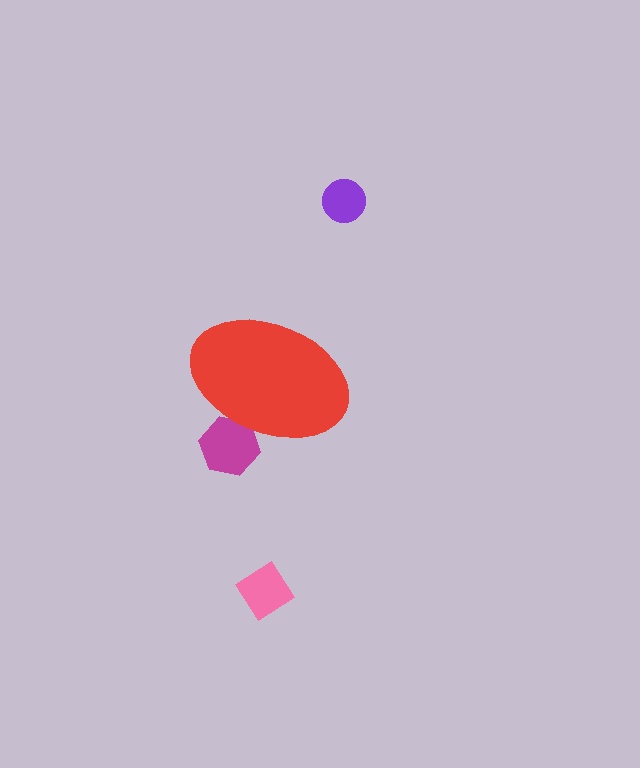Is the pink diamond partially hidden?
No, the pink diamond is fully visible.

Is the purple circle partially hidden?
No, the purple circle is fully visible.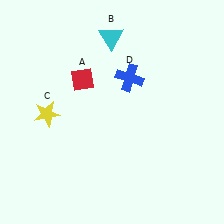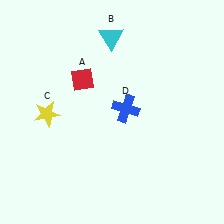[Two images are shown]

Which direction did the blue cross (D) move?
The blue cross (D) moved down.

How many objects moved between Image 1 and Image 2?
1 object moved between the two images.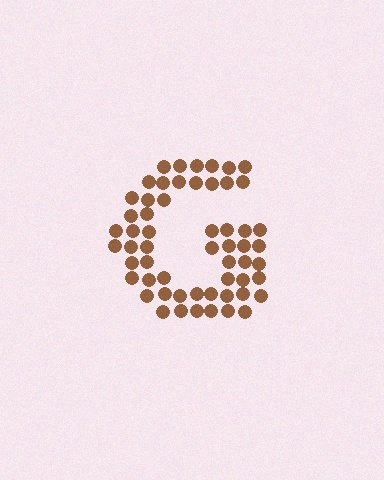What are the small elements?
The small elements are circles.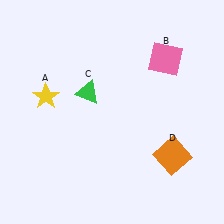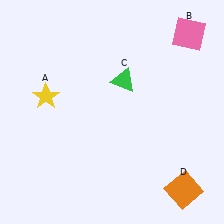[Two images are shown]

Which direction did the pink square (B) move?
The pink square (B) moved up.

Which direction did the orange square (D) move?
The orange square (D) moved down.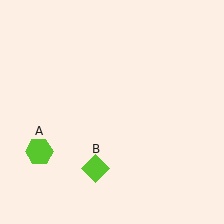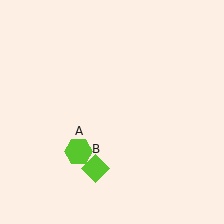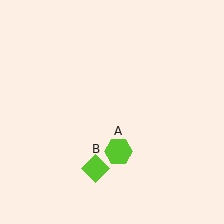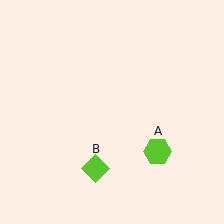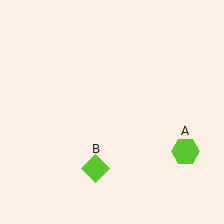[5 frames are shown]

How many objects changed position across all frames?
1 object changed position: lime hexagon (object A).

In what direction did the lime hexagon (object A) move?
The lime hexagon (object A) moved right.